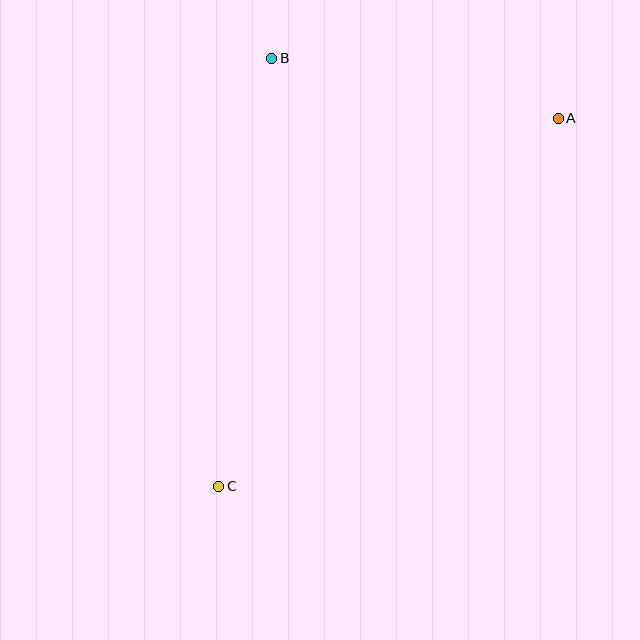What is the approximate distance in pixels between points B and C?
The distance between B and C is approximately 431 pixels.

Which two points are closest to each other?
Points A and B are closest to each other.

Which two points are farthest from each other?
Points A and C are farthest from each other.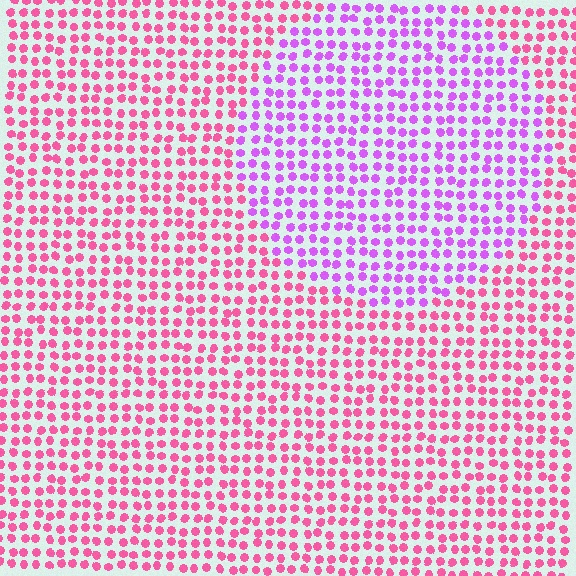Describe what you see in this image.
The image is filled with small pink elements in a uniform arrangement. A circle-shaped region is visible where the elements are tinted to a slightly different hue, forming a subtle color boundary.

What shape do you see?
I see a circle.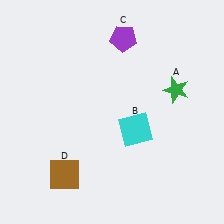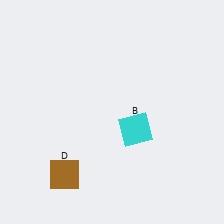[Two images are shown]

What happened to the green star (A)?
The green star (A) was removed in Image 2. It was in the top-right area of Image 1.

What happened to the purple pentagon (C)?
The purple pentagon (C) was removed in Image 2. It was in the top-right area of Image 1.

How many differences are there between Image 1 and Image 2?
There are 2 differences between the two images.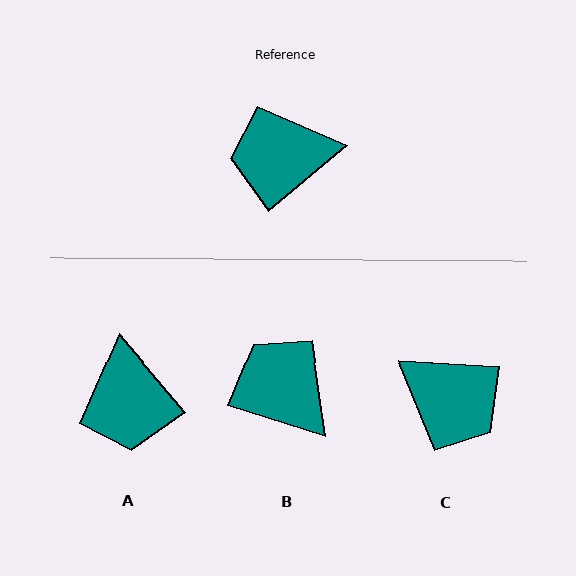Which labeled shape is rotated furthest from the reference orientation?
C, about 136 degrees away.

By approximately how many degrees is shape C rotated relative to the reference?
Approximately 136 degrees counter-clockwise.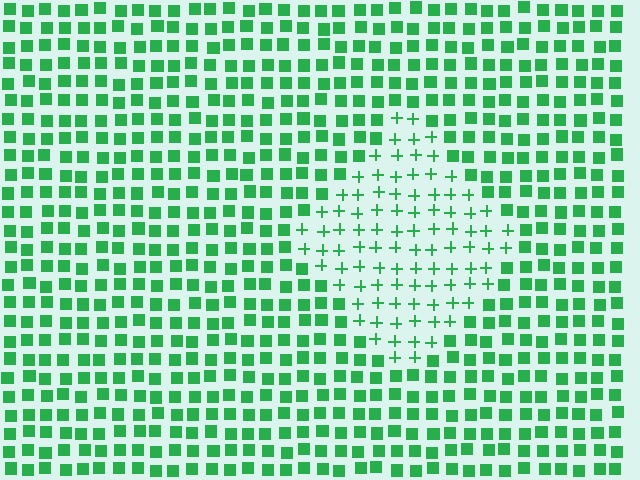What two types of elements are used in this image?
The image uses plus signs inside the diamond region and squares outside it.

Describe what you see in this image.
The image is filled with small green elements arranged in a uniform grid. A diamond-shaped region contains plus signs, while the surrounding area contains squares. The boundary is defined purely by the change in element shape.